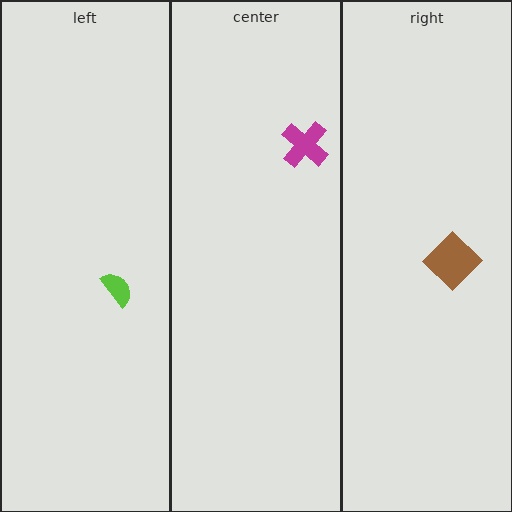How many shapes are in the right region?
1.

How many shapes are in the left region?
1.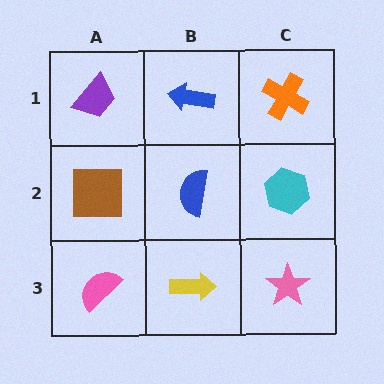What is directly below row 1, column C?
A cyan hexagon.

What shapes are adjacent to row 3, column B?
A blue semicircle (row 2, column B), a pink semicircle (row 3, column A), a pink star (row 3, column C).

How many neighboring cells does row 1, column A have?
2.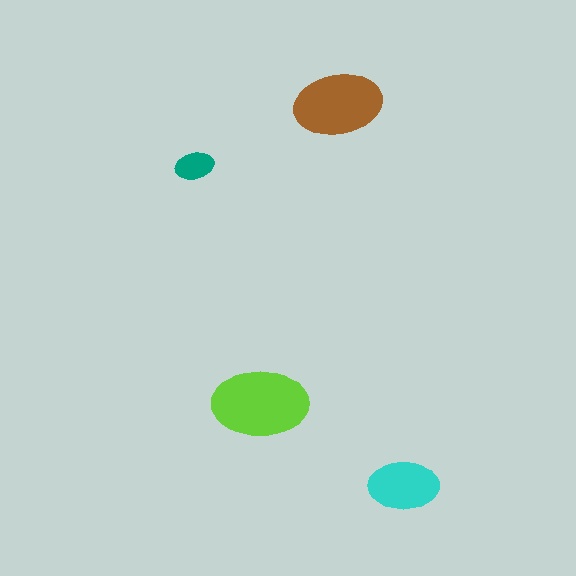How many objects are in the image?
There are 4 objects in the image.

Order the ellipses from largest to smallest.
the lime one, the brown one, the cyan one, the teal one.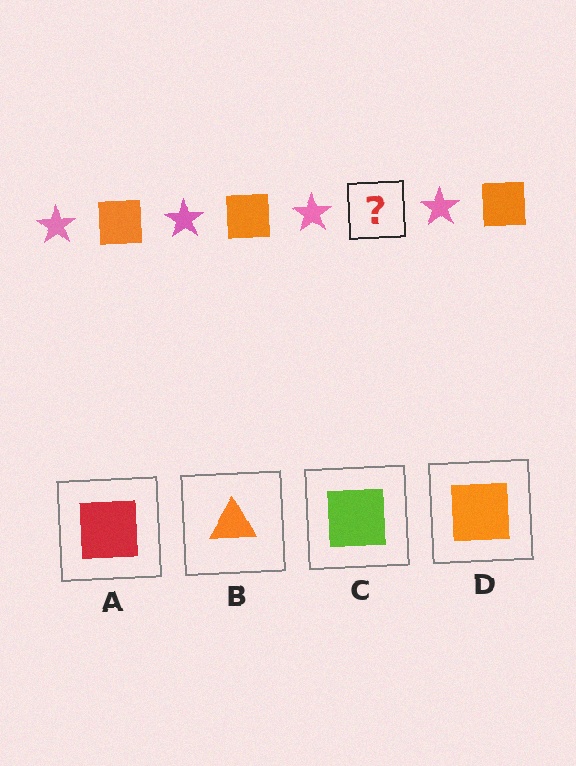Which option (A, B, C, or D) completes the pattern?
D.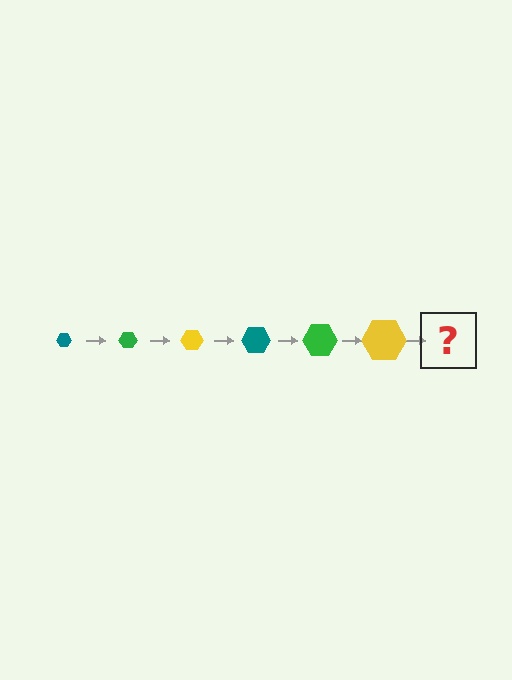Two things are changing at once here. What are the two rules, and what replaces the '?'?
The two rules are that the hexagon grows larger each step and the color cycles through teal, green, and yellow. The '?' should be a teal hexagon, larger than the previous one.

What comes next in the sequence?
The next element should be a teal hexagon, larger than the previous one.